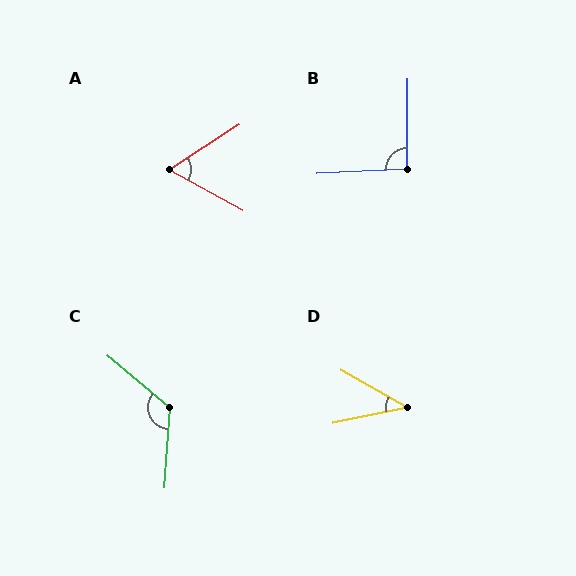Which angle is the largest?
C, at approximately 126 degrees.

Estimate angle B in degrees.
Approximately 93 degrees.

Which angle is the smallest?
D, at approximately 42 degrees.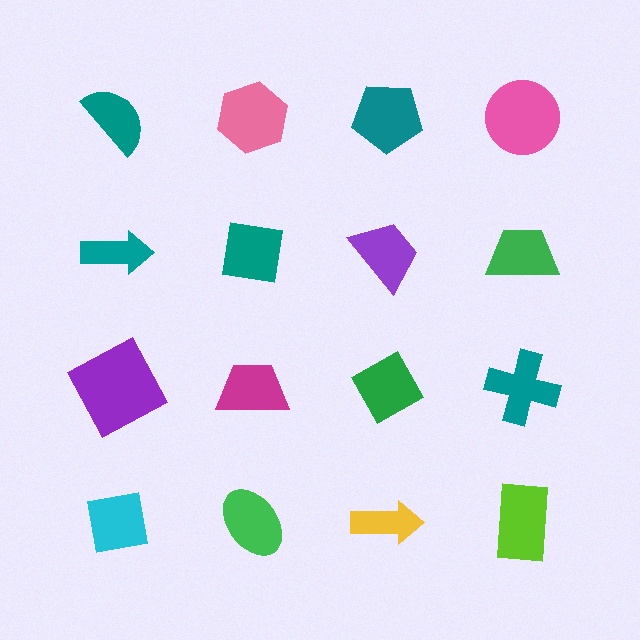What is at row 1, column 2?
A pink hexagon.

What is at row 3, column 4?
A teal cross.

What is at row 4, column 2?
A green ellipse.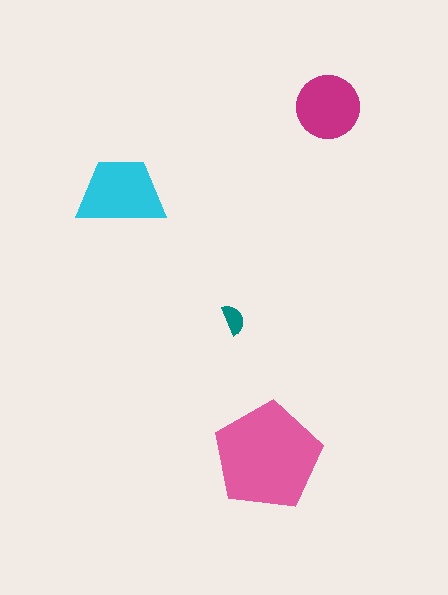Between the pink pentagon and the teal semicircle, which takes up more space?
The pink pentagon.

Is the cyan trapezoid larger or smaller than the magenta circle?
Larger.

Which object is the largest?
The pink pentagon.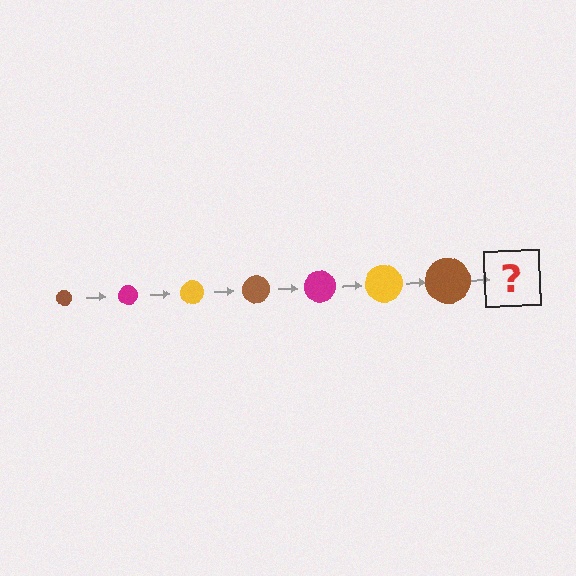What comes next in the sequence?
The next element should be a magenta circle, larger than the previous one.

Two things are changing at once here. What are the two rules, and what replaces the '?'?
The two rules are that the circle grows larger each step and the color cycles through brown, magenta, and yellow. The '?' should be a magenta circle, larger than the previous one.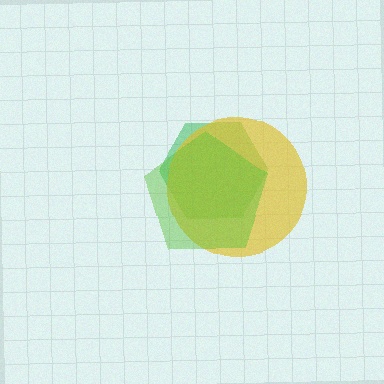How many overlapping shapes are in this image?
There are 3 overlapping shapes in the image.